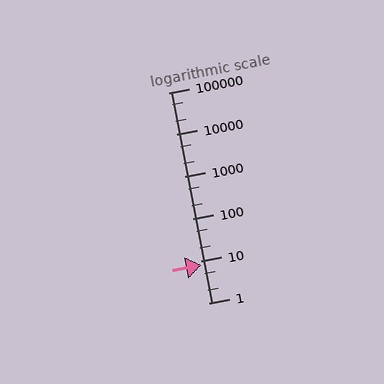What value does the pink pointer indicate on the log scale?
The pointer indicates approximately 8.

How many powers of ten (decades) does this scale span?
The scale spans 5 decades, from 1 to 100000.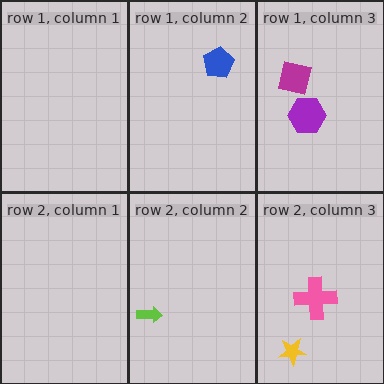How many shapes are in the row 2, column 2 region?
1.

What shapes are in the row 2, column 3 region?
The pink cross, the yellow star.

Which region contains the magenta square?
The row 1, column 3 region.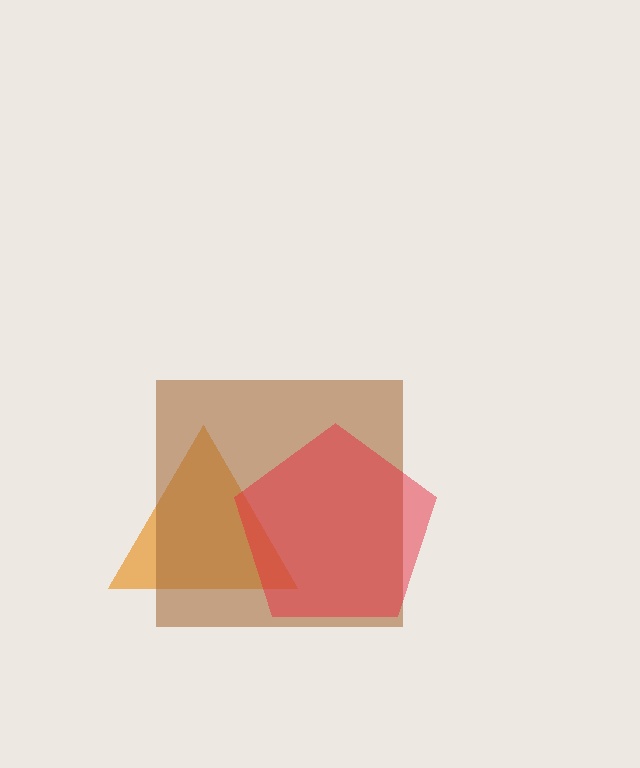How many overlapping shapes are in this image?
There are 3 overlapping shapes in the image.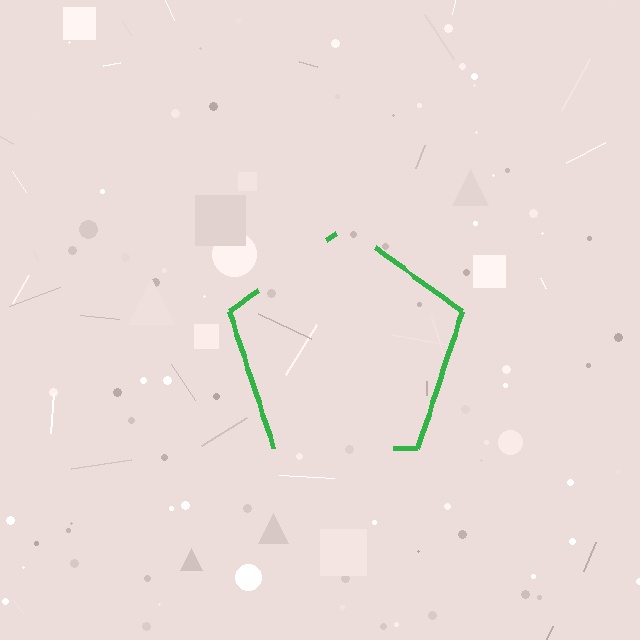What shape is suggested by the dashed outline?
The dashed outline suggests a pentagon.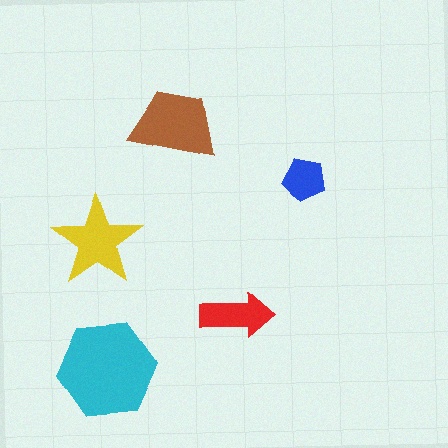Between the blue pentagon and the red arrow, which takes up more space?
The red arrow.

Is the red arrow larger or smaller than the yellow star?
Smaller.